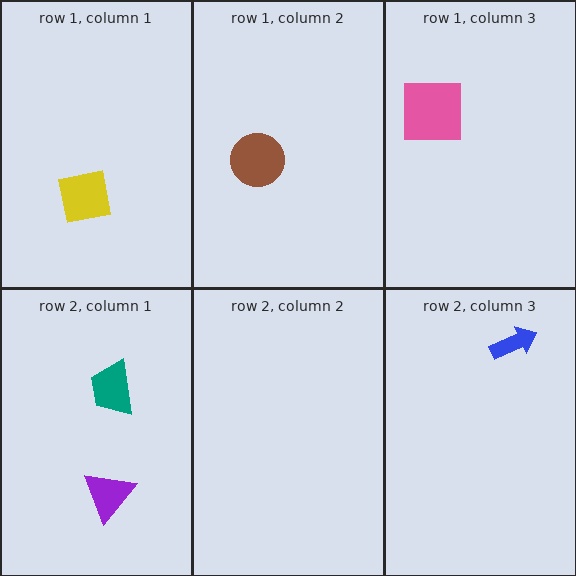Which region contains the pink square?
The row 1, column 3 region.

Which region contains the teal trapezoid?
The row 2, column 1 region.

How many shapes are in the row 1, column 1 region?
1.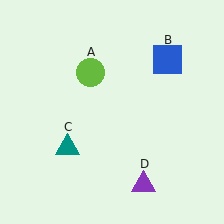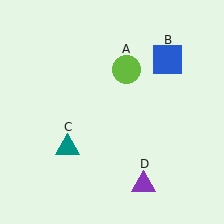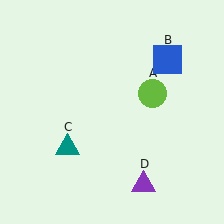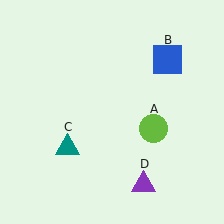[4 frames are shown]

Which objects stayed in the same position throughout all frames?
Blue square (object B) and teal triangle (object C) and purple triangle (object D) remained stationary.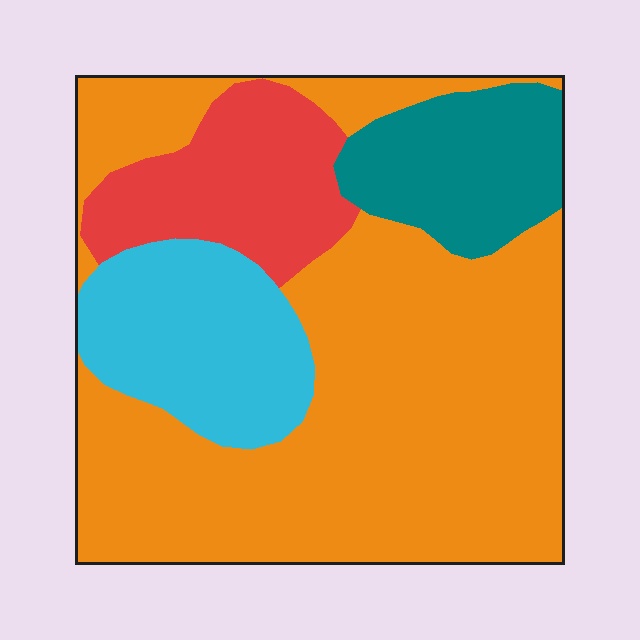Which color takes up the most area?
Orange, at roughly 60%.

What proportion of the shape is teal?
Teal takes up about one eighth (1/8) of the shape.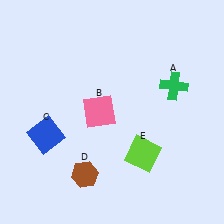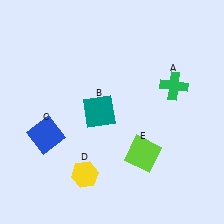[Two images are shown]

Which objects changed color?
B changed from pink to teal. D changed from brown to yellow.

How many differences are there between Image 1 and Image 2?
There are 2 differences between the two images.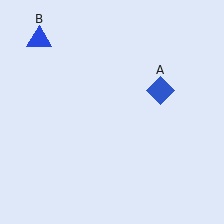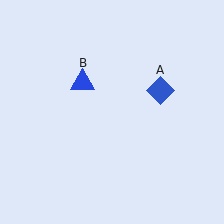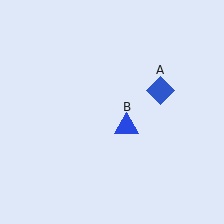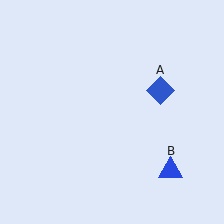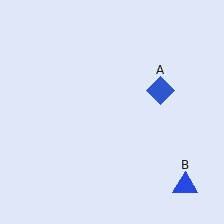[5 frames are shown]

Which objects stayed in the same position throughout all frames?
Blue diamond (object A) remained stationary.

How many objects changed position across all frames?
1 object changed position: blue triangle (object B).